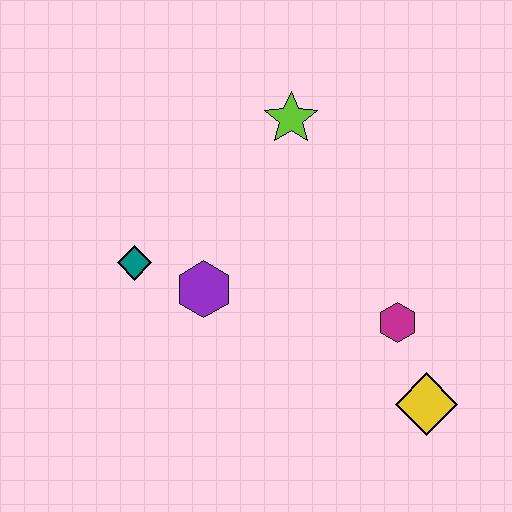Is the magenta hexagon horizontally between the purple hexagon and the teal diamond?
No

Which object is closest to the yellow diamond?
The magenta hexagon is closest to the yellow diamond.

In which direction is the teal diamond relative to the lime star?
The teal diamond is to the left of the lime star.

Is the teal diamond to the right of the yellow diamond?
No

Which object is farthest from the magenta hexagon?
The teal diamond is farthest from the magenta hexagon.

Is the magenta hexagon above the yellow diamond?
Yes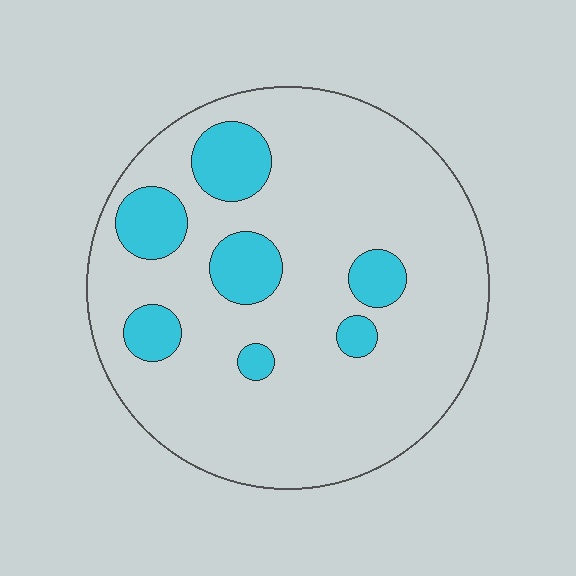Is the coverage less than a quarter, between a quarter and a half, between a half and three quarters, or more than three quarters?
Less than a quarter.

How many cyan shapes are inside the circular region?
7.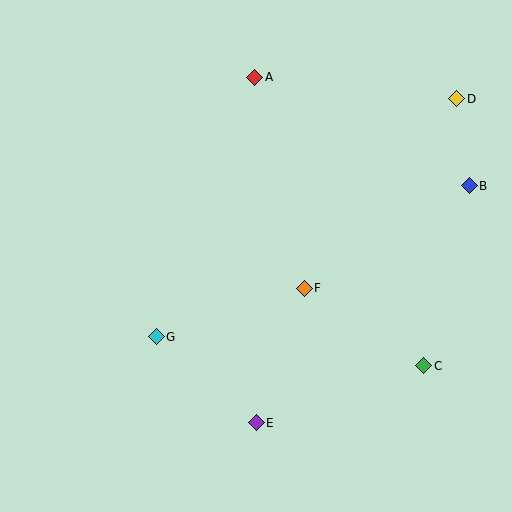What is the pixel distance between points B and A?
The distance between B and A is 240 pixels.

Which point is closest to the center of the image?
Point F at (304, 288) is closest to the center.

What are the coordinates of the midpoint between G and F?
The midpoint between G and F is at (230, 313).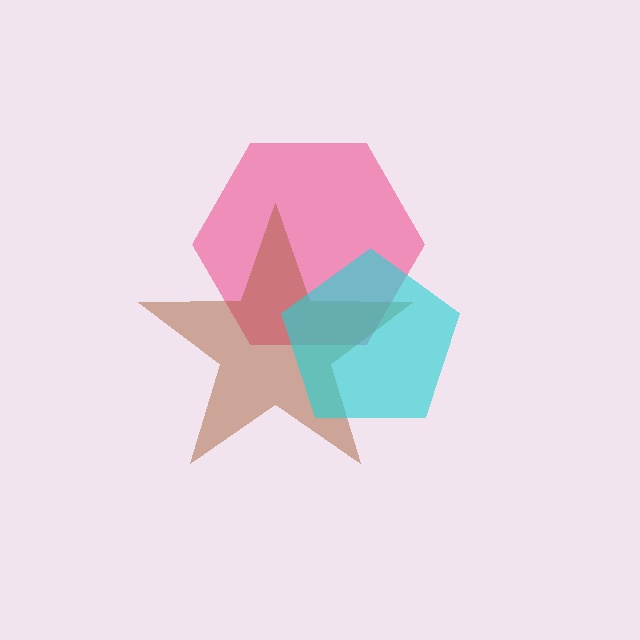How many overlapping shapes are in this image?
There are 3 overlapping shapes in the image.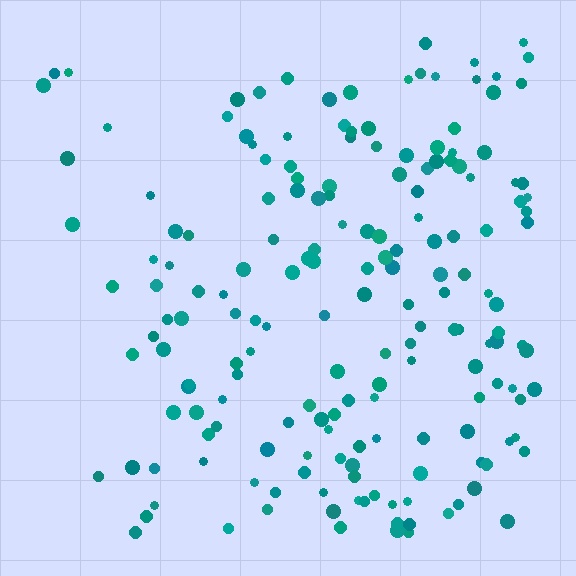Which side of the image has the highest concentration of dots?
The right.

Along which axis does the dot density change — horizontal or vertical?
Horizontal.